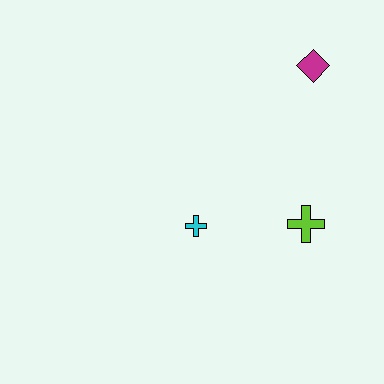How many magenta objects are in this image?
There is 1 magenta object.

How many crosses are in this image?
There are 2 crosses.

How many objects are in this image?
There are 3 objects.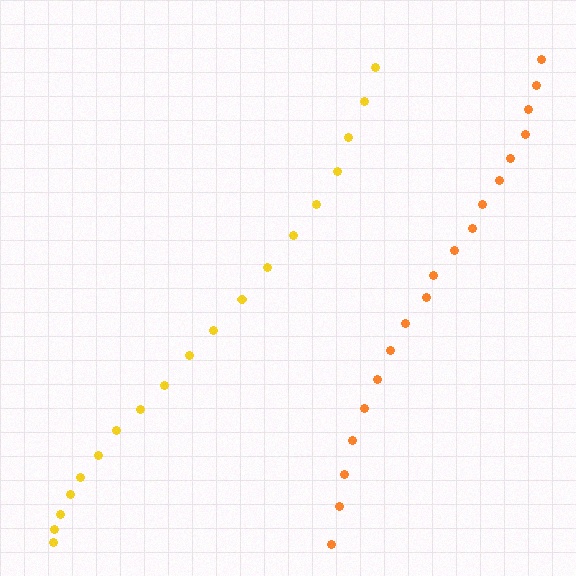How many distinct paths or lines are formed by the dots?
There are 2 distinct paths.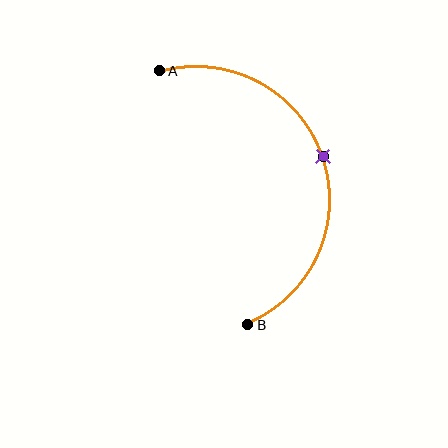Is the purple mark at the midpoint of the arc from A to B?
Yes. The purple mark lies on the arc at equal arc-length from both A and B — it is the arc midpoint.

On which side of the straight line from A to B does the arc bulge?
The arc bulges to the right of the straight line connecting A and B.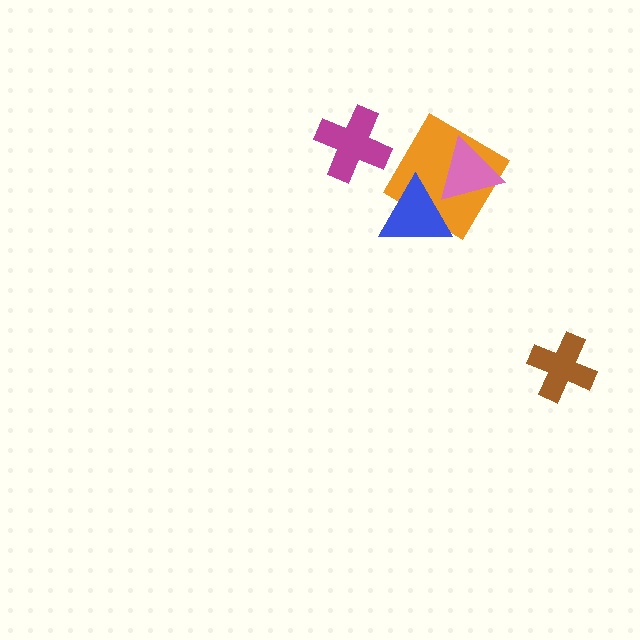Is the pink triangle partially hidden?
Yes, it is partially covered by another shape.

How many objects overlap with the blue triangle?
2 objects overlap with the blue triangle.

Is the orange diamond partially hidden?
Yes, it is partially covered by another shape.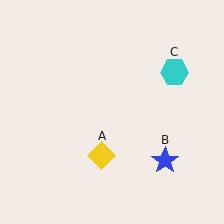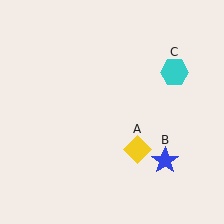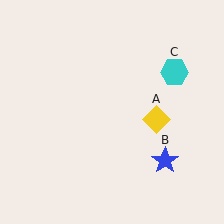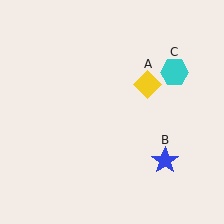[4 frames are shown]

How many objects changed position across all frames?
1 object changed position: yellow diamond (object A).